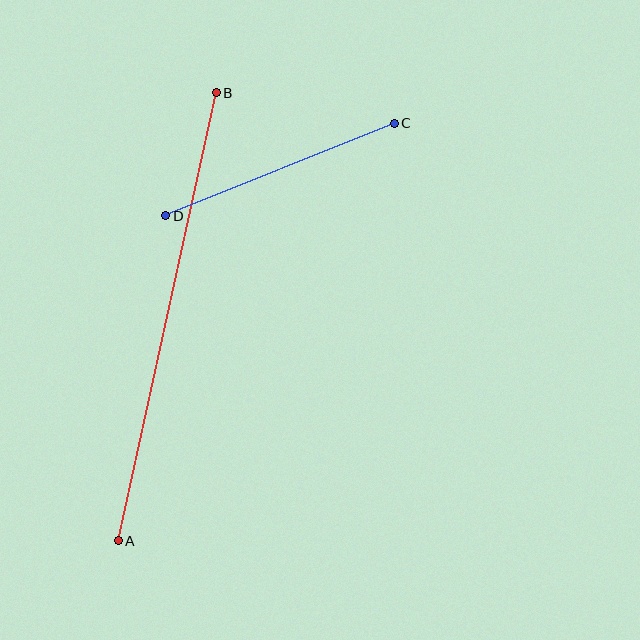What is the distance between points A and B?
The distance is approximately 459 pixels.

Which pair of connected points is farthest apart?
Points A and B are farthest apart.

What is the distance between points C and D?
The distance is approximately 247 pixels.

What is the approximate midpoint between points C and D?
The midpoint is at approximately (280, 169) pixels.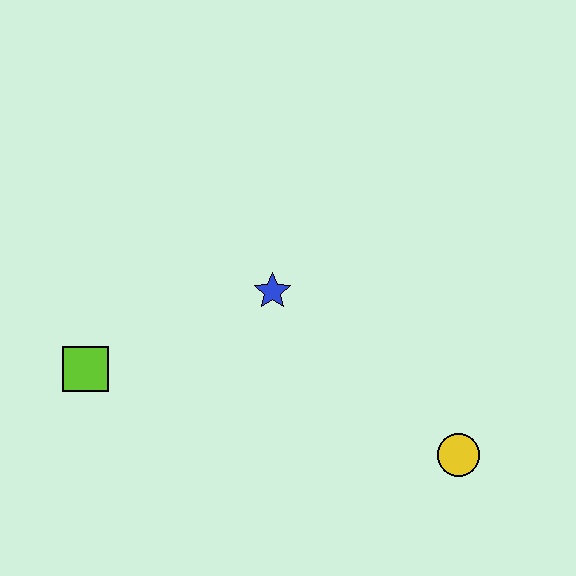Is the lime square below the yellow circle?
No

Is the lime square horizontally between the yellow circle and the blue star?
No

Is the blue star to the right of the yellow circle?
No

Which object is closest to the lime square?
The blue star is closest to the lime square.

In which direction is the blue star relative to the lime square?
The blue star is to the right of the lime square.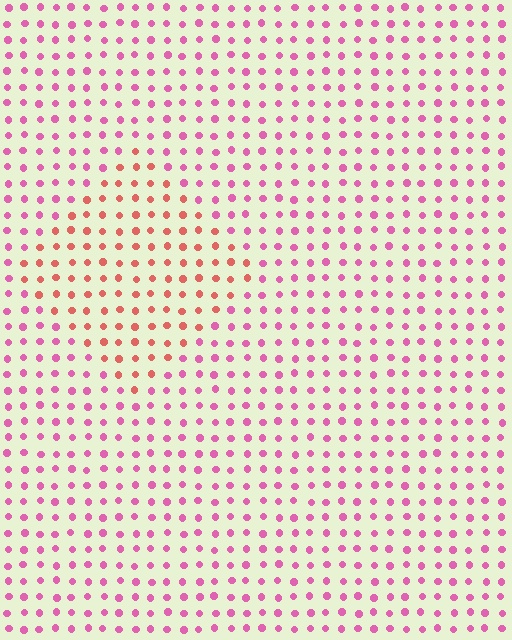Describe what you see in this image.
The image is filled with small pink elements in a uniform arrangement. A diamond-shaped region is visible where the elements are tinted to a slightly different hue, forming a subtle color boundary.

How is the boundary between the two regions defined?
The boundary is defined purely by a slight shift in hue (about 39 degrees). Spacing, size, and orientation are identical on both sides.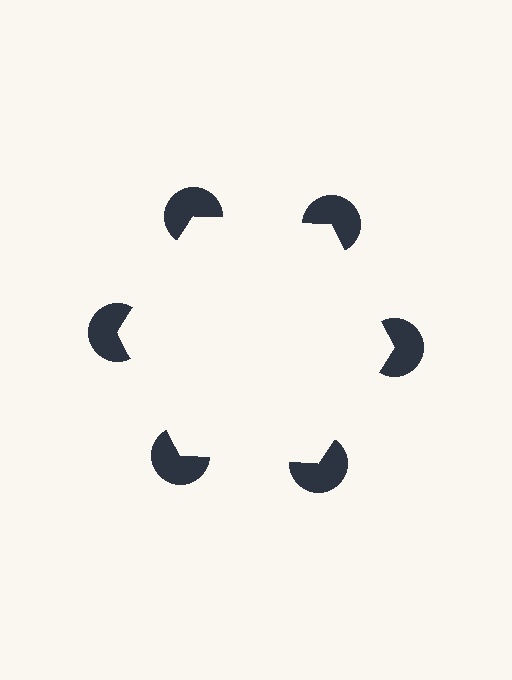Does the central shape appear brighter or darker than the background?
It typically appears slightly brighter than the background, even though no actual brightness change is drawn.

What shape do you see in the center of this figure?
An illusory hexagon — its edges are inferred from the aligned wedge cuts in the pac-man discs, not physically drawn.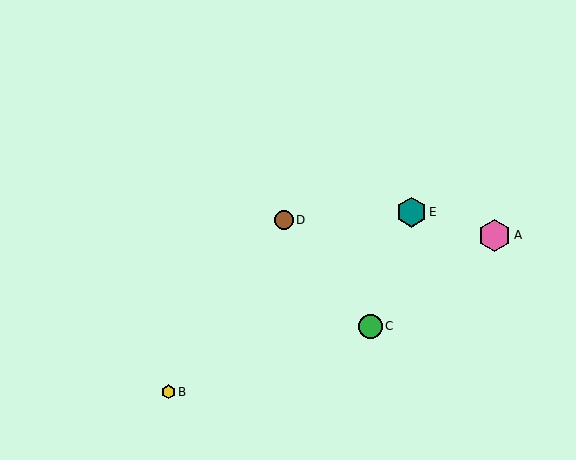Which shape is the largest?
The pink hexagon (labeled A) is the largest.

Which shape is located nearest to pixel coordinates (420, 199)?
The teal hexagon (labeled E) at (411, 212) is nearest to that location.